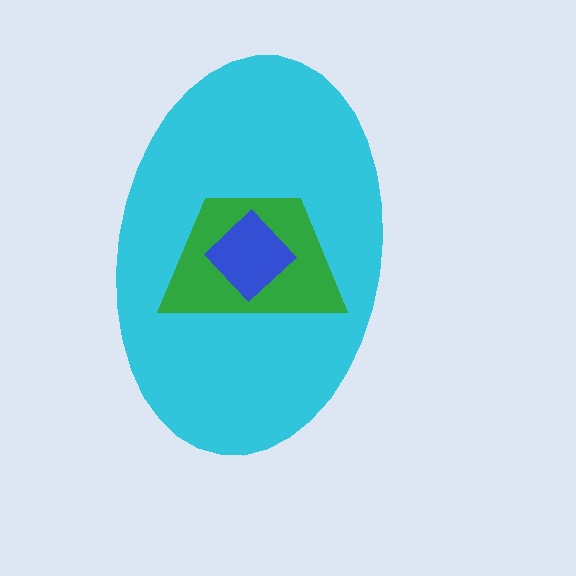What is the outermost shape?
The cyan ellipse.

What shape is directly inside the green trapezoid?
The blue diamond.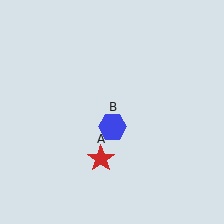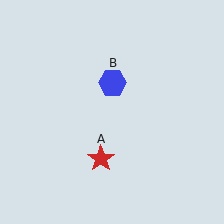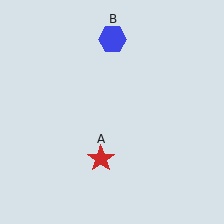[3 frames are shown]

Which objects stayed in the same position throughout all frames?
Red star (object A) remained stationary.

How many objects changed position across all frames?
1 object changed position: blue hexagon (object B).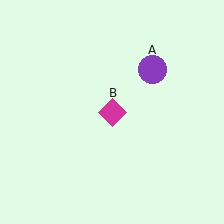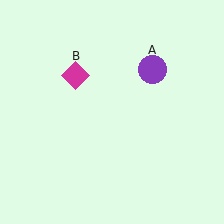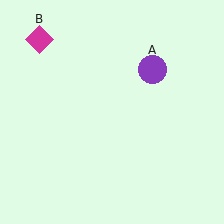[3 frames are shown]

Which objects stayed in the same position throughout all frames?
Purple circle (object A) remained stationary.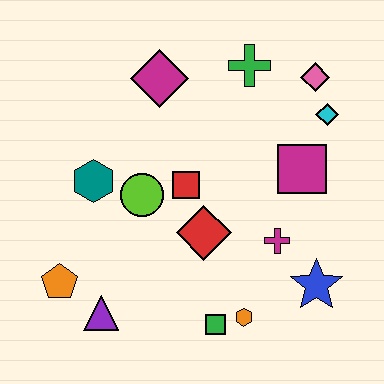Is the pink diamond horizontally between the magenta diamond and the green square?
No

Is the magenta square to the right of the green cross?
Yes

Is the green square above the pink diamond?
No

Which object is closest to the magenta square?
The cyan diamond is closest to the magenta square.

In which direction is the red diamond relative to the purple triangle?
The red diamond is to the right of the purple triangle.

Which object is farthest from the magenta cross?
The orange pentagon is farthest from the magenta cross.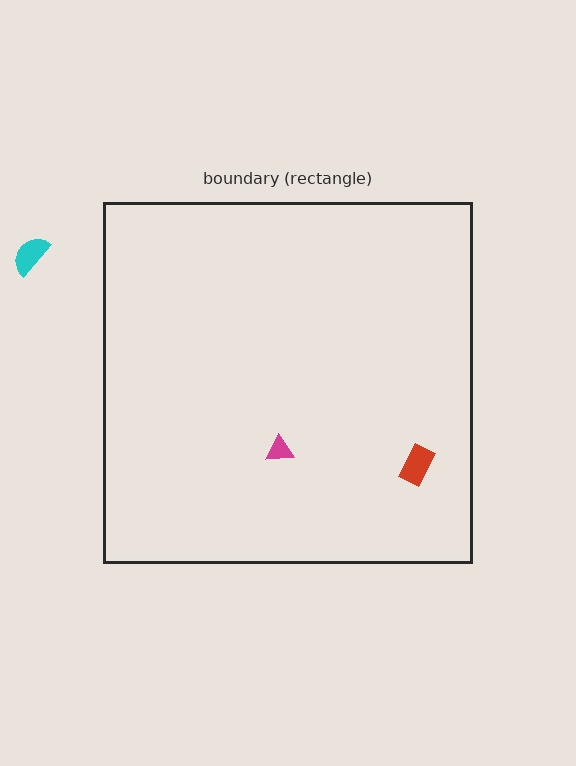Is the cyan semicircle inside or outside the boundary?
Outside.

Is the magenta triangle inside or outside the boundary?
Inside.